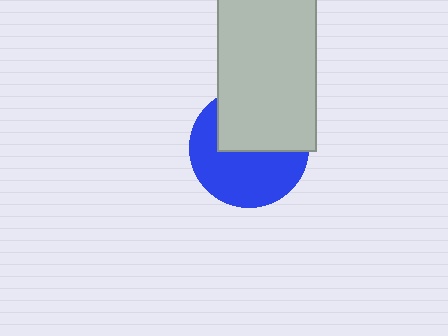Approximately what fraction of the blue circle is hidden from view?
Roughly 44% of the blue circle is hidden behind the light gray rectangle.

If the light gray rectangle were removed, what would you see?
You would see the complete blue circle.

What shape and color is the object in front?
The object in front is a light gray rectangle.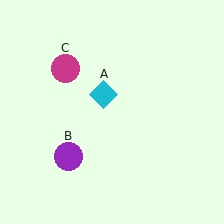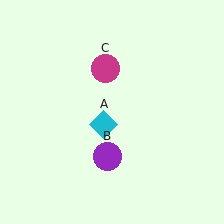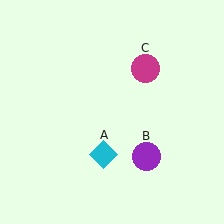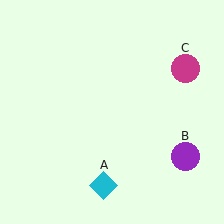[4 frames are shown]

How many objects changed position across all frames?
3 objects changed position: cyan diamond (object A), purple circle (object B), magenta circle (object C).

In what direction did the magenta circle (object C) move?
The magenta circle (object C) moved right.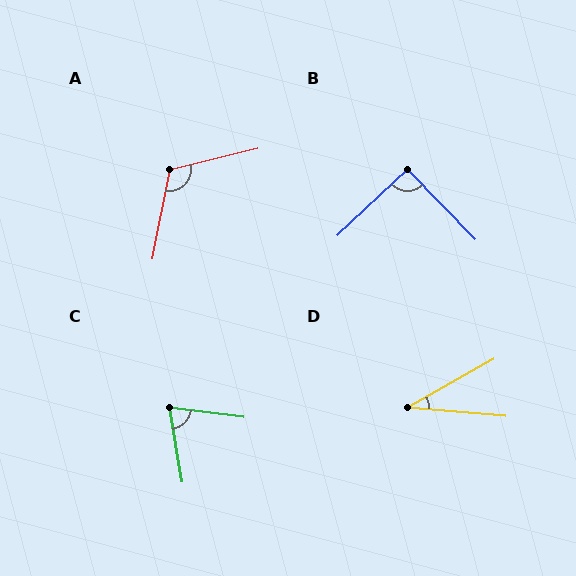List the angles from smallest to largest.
D (34°), C (73°), B (91°), A (115°).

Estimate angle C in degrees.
Approximately 73 degrees.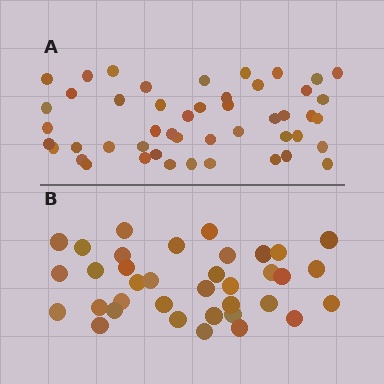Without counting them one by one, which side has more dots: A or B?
Region A (the top region) has more dots.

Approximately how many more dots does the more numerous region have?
Region A has roughly 12 or so more dots than region B.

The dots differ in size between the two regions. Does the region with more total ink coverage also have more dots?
No. Region B has more total ink coverage because its dots are larger, but region A actually contains more individual dots. Total area can be misleading — the number of items is what matters here.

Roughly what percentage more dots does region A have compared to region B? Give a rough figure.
About 35% more.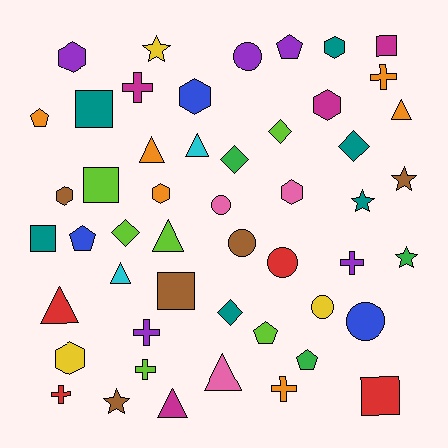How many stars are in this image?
There are 5 stars.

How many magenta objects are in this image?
There are 4 magenta objects.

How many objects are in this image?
There are 50 objects.